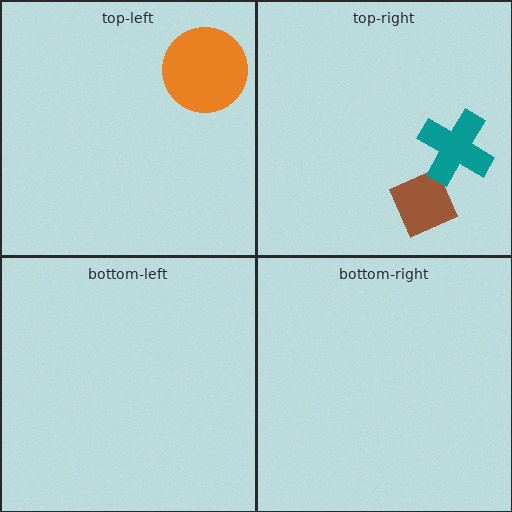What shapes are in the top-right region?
The brown square, the teal cross.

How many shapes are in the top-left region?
1.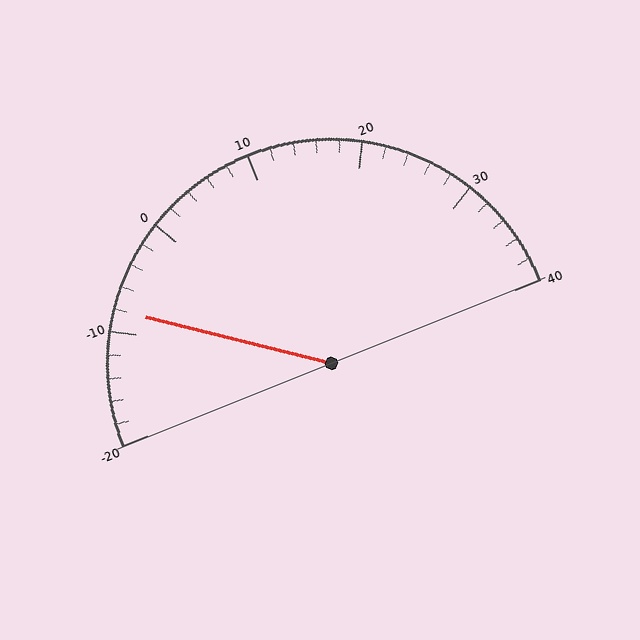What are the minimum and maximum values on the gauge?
The gauge ranges from -20 to 40.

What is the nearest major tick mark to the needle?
The nearest major tick mark is -10.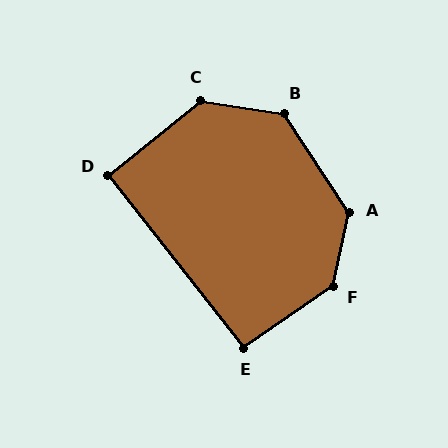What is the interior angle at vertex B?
Approximately 132 degrees (obtuse).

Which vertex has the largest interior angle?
F, at approximately 137 degrees.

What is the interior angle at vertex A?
Approximately 134 degrees (obtuse).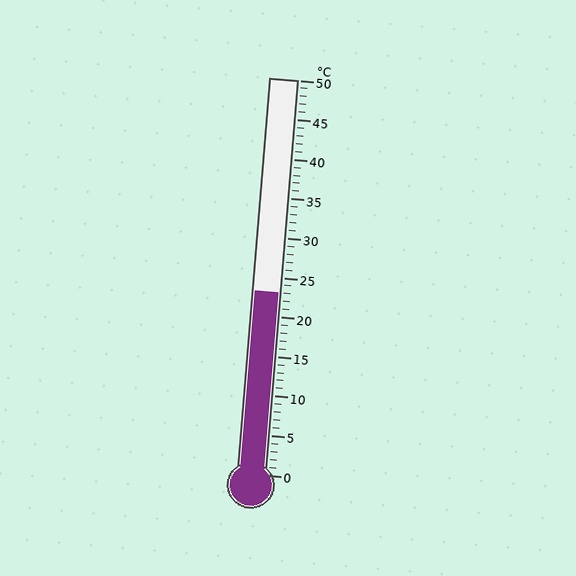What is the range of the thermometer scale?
The thermometer scale ranges from 0°C to 50°C.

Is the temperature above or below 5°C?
The temperature is above 5°C.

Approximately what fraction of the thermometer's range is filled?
The thermometer is filled to approximately 45% of its range.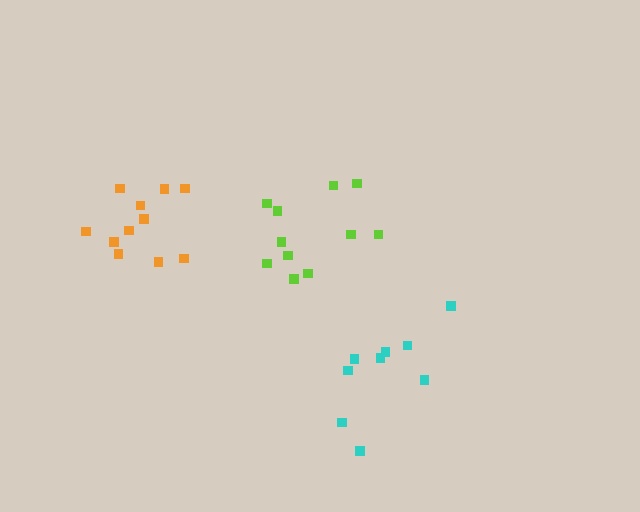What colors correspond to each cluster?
The clusters are colored: orange, lime, cyan.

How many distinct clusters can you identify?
There are 3 distinct clusters.